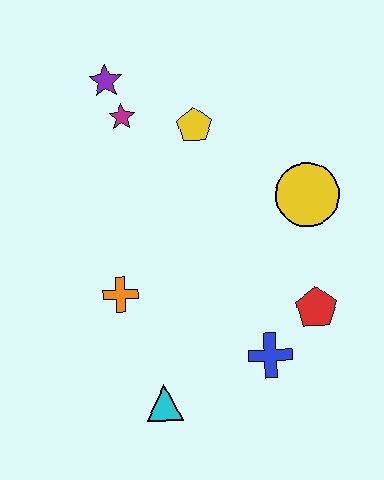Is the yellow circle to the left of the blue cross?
No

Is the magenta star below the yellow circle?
No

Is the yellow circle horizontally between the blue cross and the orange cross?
No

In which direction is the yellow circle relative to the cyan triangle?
The yellow circle is above the cyan triangle.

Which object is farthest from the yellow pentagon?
The cyan triangle is farthest from the yellow pentagon.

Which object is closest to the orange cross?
The cyan triangle is closest to the orange cross.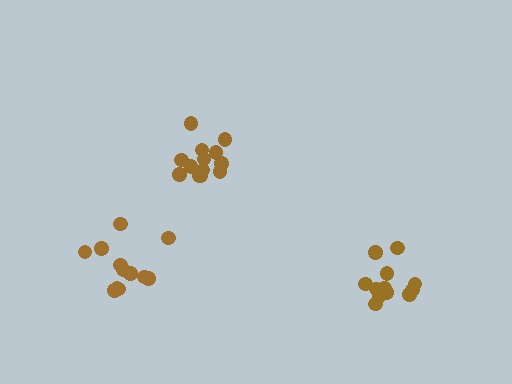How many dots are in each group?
Group 1: 13 dots, Group 2: 12 dots, Group 3: 12 dots (37 total).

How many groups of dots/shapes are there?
There are 3 groups.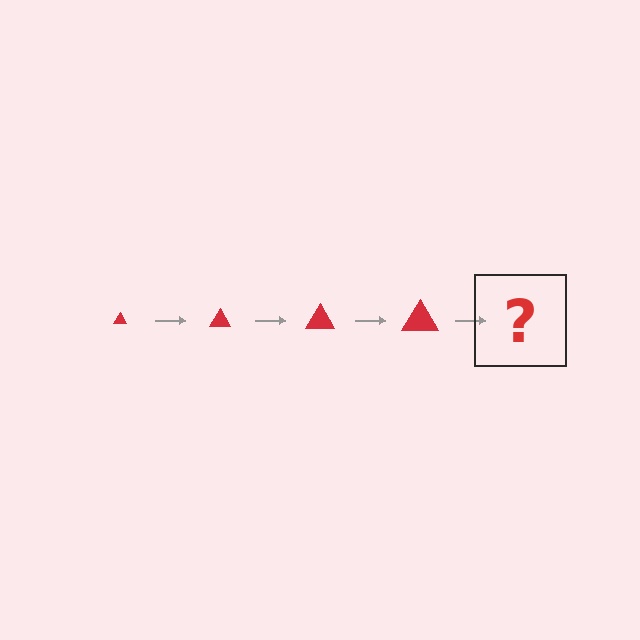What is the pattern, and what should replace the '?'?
The pattern is that the triangle gets progressively larger each step. The '?' should be a red triangle, larger than the previous one.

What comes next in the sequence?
The next element should be a red triangle, larger than the previous one.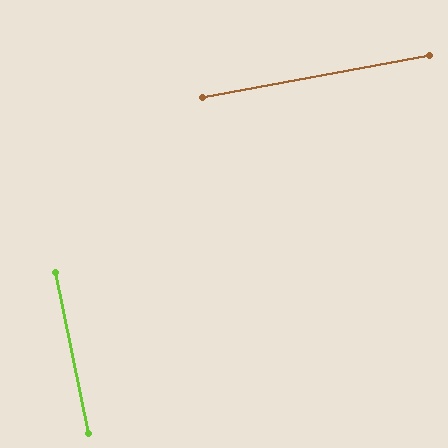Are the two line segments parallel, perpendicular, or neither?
Perpendicular — they meet at approximately 89°.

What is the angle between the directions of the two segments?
Approximately 89 degrees.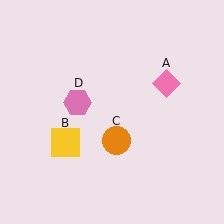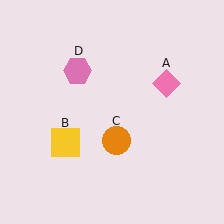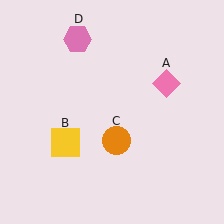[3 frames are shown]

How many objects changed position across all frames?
1 object changed position: pink hexagon (object D).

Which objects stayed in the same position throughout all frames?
Pink diamond (object A) and yellow square (object B) and orange circle (object C) remained stationary.